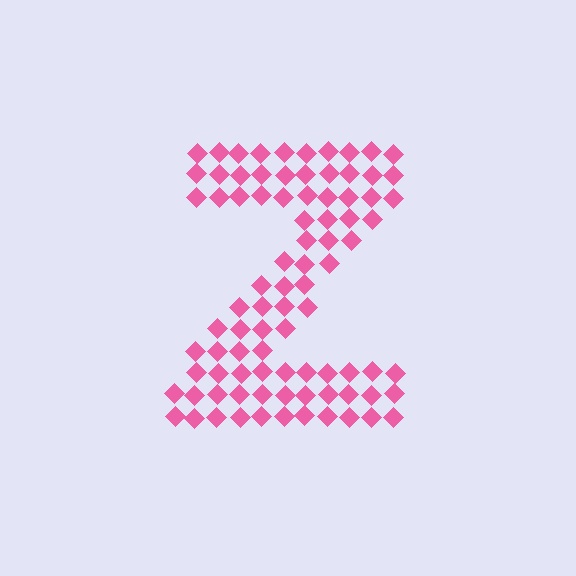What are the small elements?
The small elements are diamonds.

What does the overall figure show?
The overall figure shows the letter Z.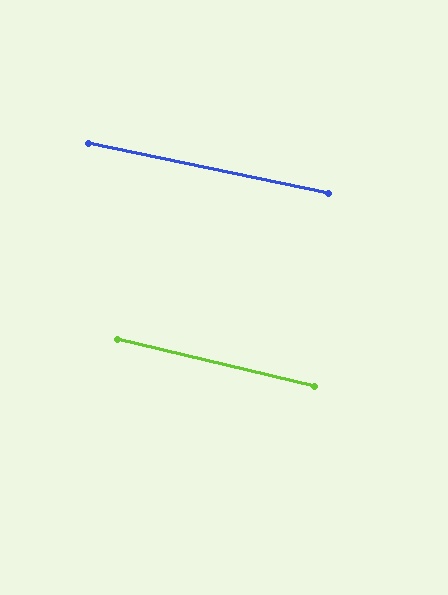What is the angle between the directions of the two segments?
Approximately 1 degree.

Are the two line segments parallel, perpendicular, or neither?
Parallel — their directions differ by only 1.3°.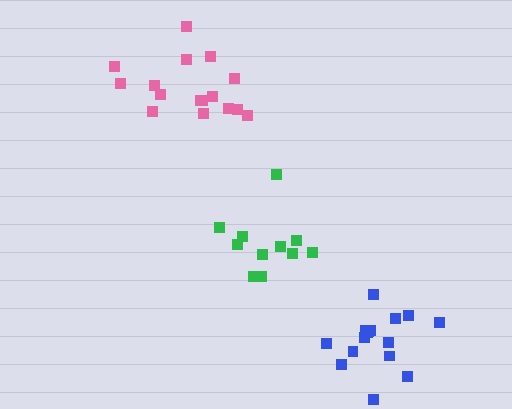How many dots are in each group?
Group 1: 16 dots, Group 2: 11 dots, Group 3: 16 dots (43 total).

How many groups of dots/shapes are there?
There are 3 groups.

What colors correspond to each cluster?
The clusters are colored: blue, green, pink.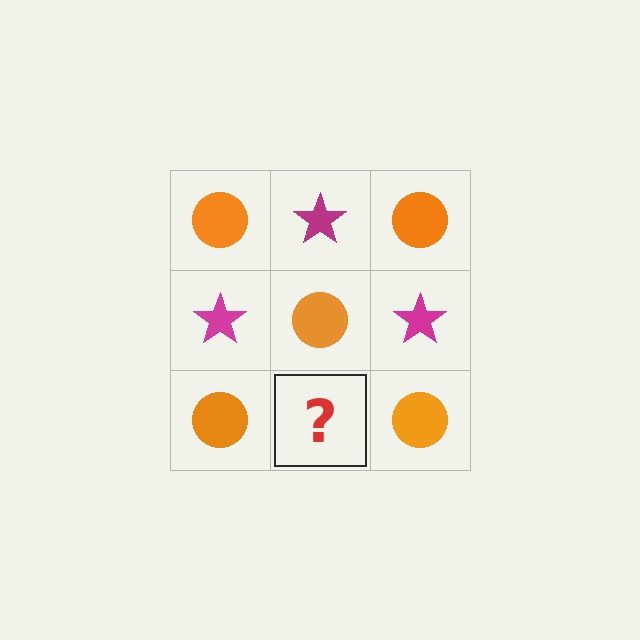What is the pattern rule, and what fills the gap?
The rule is that it alternates orange circle and magenta star in a checkerboard pattern. The gap should be filled with a magenta star.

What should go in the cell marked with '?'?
The missing cell should contain a magenta star.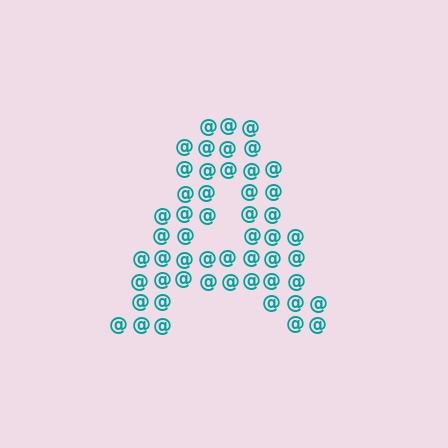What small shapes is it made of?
It is made of small at signs.